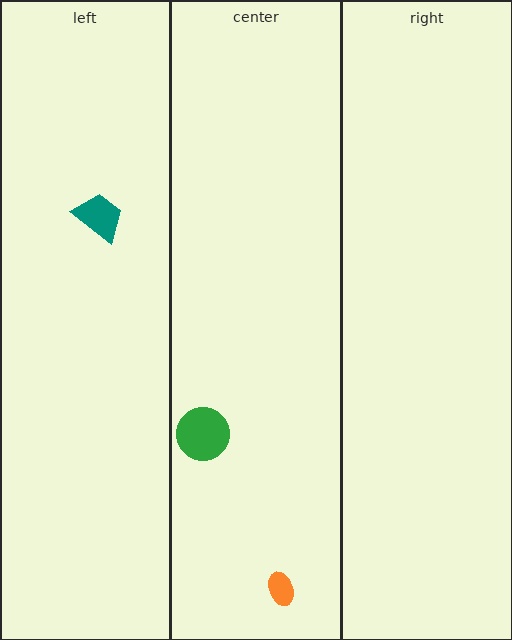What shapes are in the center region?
The orange ellipse, the green circle.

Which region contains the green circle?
The center region.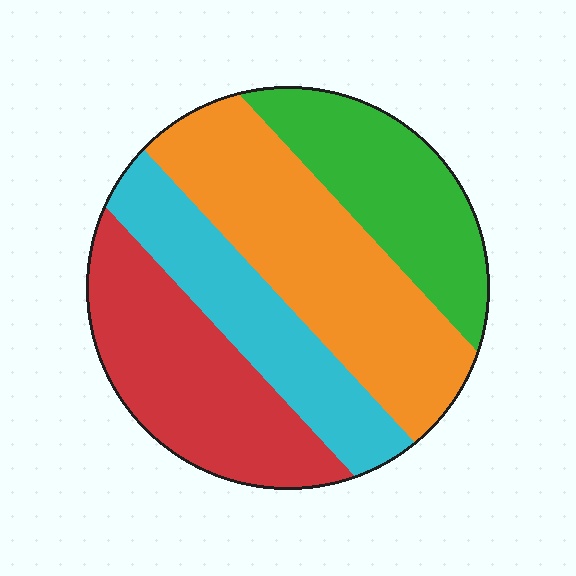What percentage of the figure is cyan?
Cyan takes up about one fifth (1/5) of the figure.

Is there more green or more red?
Red.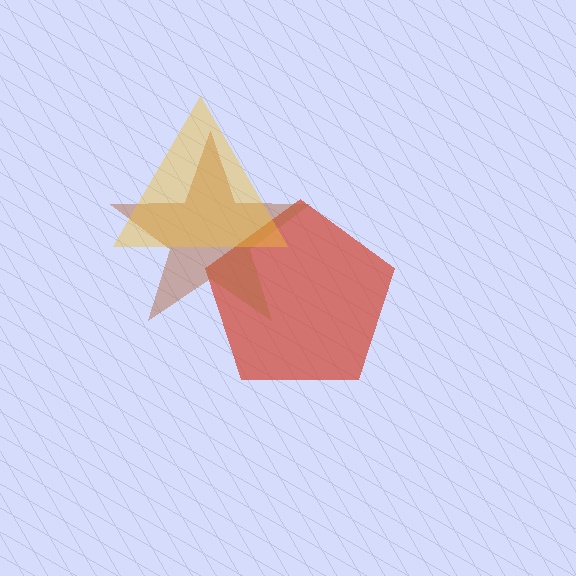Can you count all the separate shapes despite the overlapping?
Yes, there are 3 separate shapes.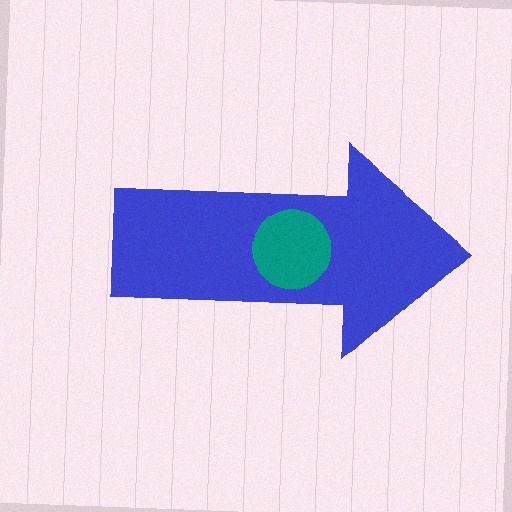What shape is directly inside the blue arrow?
The teal circle.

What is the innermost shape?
The teal circle.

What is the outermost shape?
The blue arrow.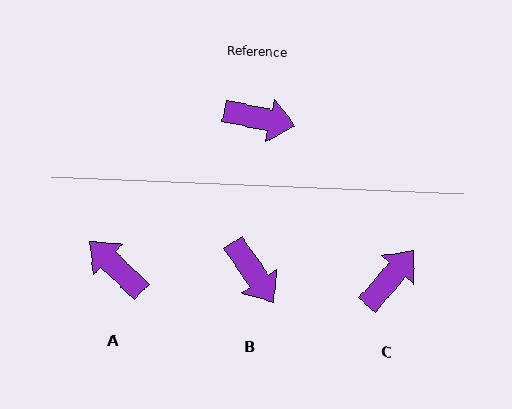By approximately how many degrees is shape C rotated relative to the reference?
Approximately 61 degrees counter-clockwise.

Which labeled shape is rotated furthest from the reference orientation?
A, about 149 degrees away.